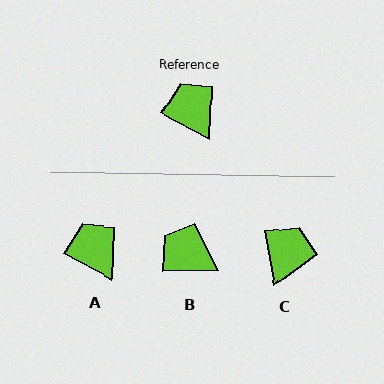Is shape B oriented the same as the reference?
No, it is off by about 29 degrees.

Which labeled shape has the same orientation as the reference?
A.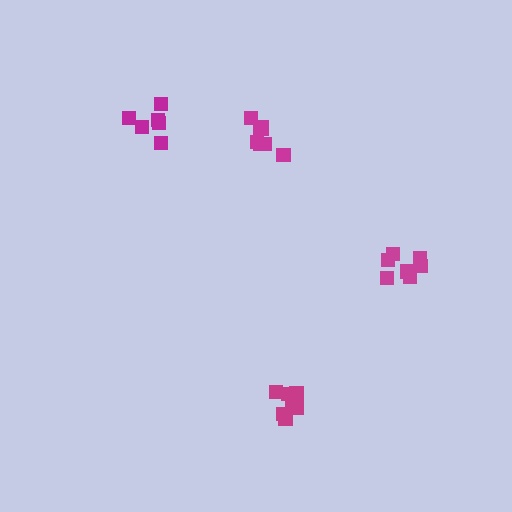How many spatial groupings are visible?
There are 4 spatial groupings.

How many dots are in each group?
Group 1: 7 dots, Group 2: 6 dots, Group 3: 8 dots, Group 4: 9 dots (30 total).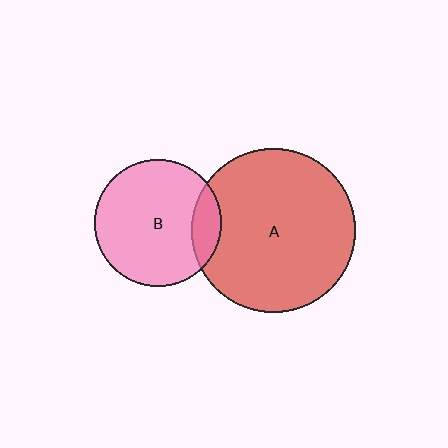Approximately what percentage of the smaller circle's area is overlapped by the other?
Approximately 15%.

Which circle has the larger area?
Circle A (red).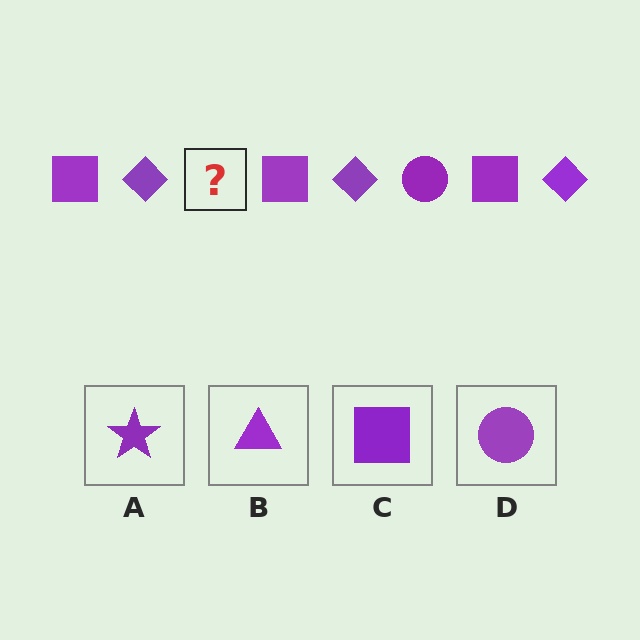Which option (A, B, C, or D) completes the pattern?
D.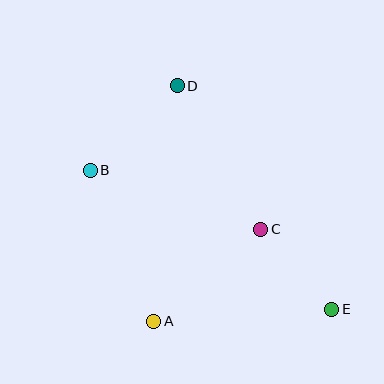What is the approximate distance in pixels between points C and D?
The distance between C and D is approximately 166 pixels.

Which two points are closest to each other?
Points C and E are closest to each other.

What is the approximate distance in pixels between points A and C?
The distance between A and C is approximately 141 pixels.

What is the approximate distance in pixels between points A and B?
The distance between A and B is approximately 163 pixels.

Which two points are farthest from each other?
Points B and E are farthest from each other.